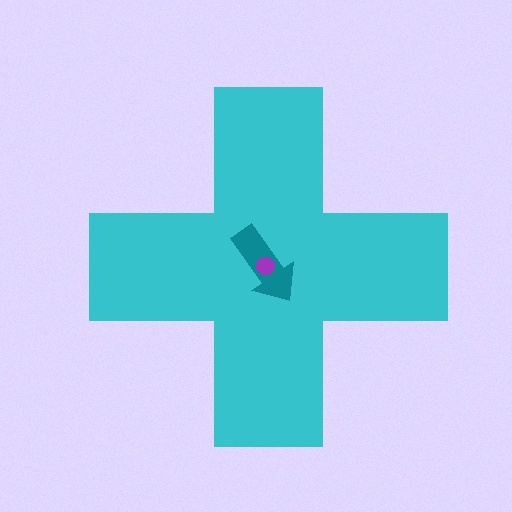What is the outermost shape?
The cyan cross.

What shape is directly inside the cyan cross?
The teal arrow.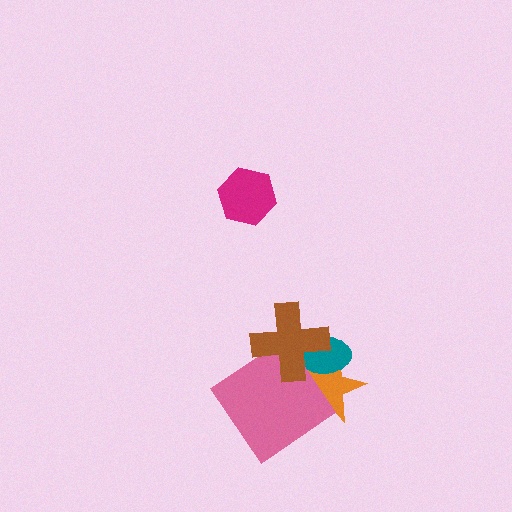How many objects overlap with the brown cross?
3 objects overlap with the brown cross.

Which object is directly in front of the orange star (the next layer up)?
The teal ellipse is directly in front of the orange star.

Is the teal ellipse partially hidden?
Yes, it is partially covered by another shape.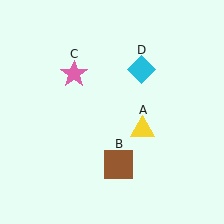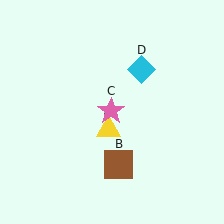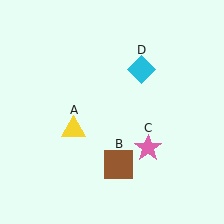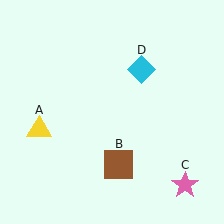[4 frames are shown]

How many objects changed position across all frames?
2 objects changed position: yellow triangle (object A), pink star (object C).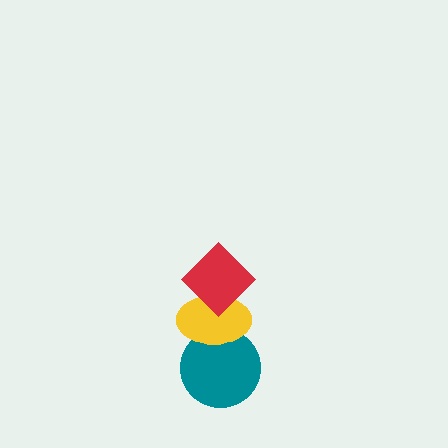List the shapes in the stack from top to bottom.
From top to bottom: the red diamond, the yellow ellipse, the teal circle.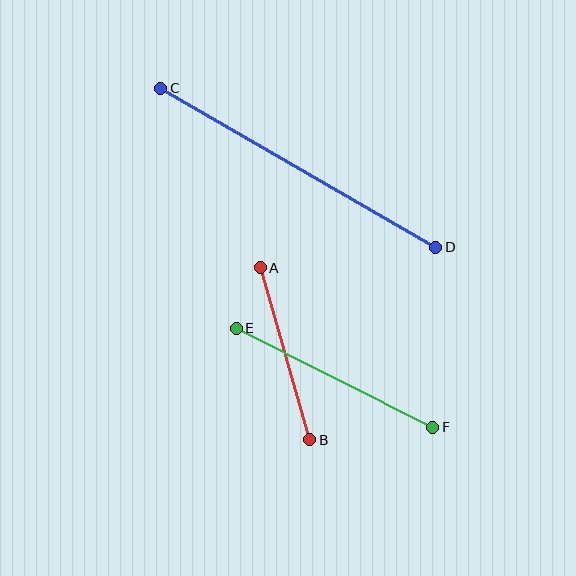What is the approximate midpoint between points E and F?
The midpoint is at approximately (334, 378) pixels.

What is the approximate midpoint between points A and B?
The midpoint is at approximately (285, 354) pixels.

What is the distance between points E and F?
The distance is approximately 220 pixels.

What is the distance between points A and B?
The distance is approximately 179 pixels.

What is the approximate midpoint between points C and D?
The midpoint is at approximately (298, 168) pixels.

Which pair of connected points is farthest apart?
Points C and D are farthest apart.